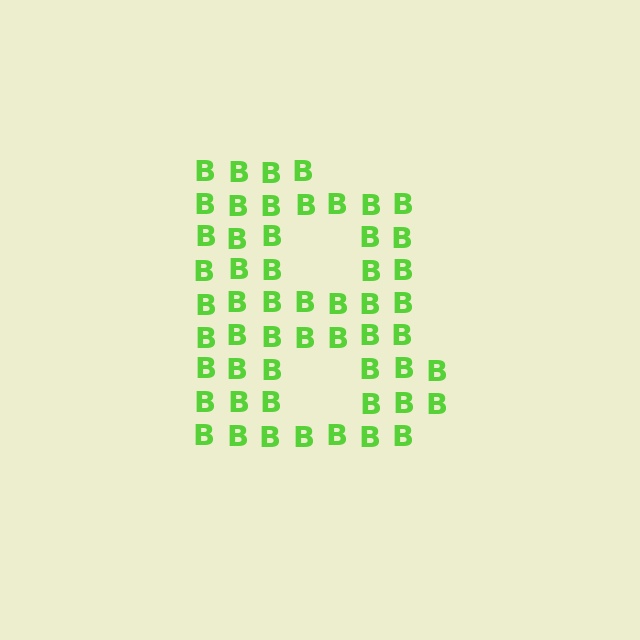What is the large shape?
The large shape is the letter B.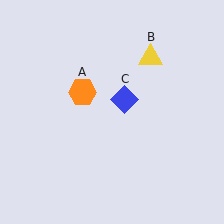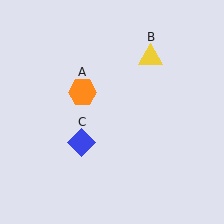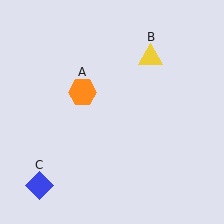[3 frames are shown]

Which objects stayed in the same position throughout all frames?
Orange hexagon (object A) and yellow triangle (object B) remained stationary.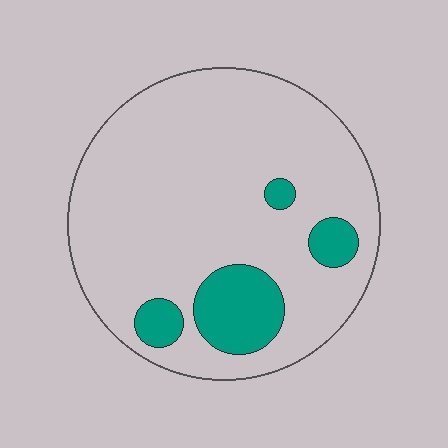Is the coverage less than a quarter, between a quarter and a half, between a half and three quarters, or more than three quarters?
Less than a quarter.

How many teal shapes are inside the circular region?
4.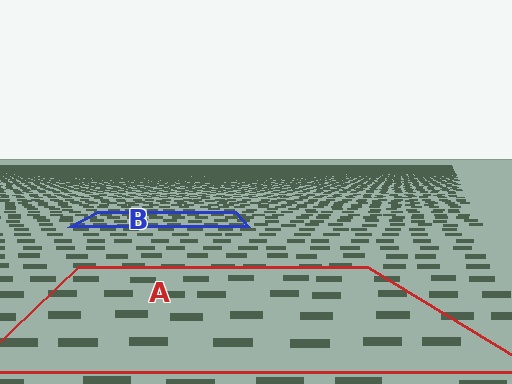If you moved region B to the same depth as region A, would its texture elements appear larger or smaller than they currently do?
They would appear larger. At a closer depth, the same texture elements are projected at a bigger on-screen size.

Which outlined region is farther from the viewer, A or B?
Region B is farther from the viewer — the texture elements inside it appear smaller and more densely packed.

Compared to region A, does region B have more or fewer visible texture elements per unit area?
Region B has more texture elements per unit area — they are packed more densely because it is farther away.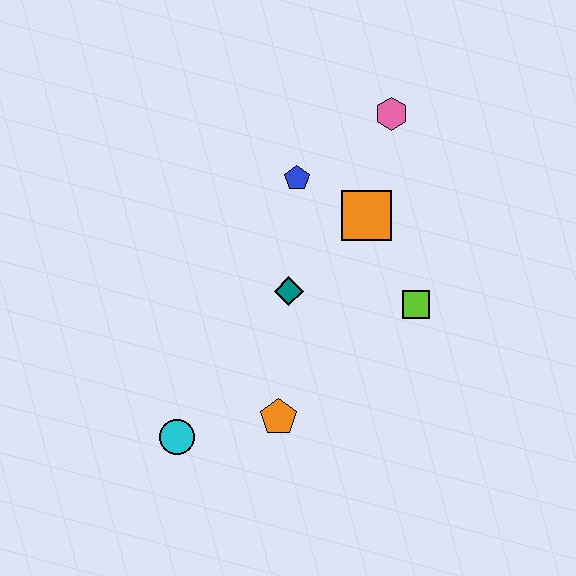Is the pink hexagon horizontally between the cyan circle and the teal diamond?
No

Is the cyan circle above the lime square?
No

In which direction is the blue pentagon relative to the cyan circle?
The blue pentagon is above the cyan circle.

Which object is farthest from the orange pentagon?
The pink hexagon is farthest from the orange pentagon.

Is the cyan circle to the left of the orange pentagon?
Yes